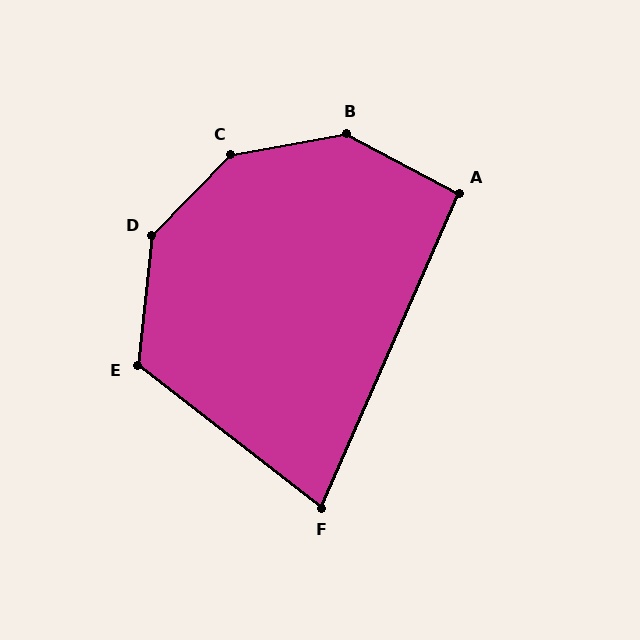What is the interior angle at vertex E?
Approximately 121 degrees (obtuse).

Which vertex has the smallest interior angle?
F, at approximately 76 degrees.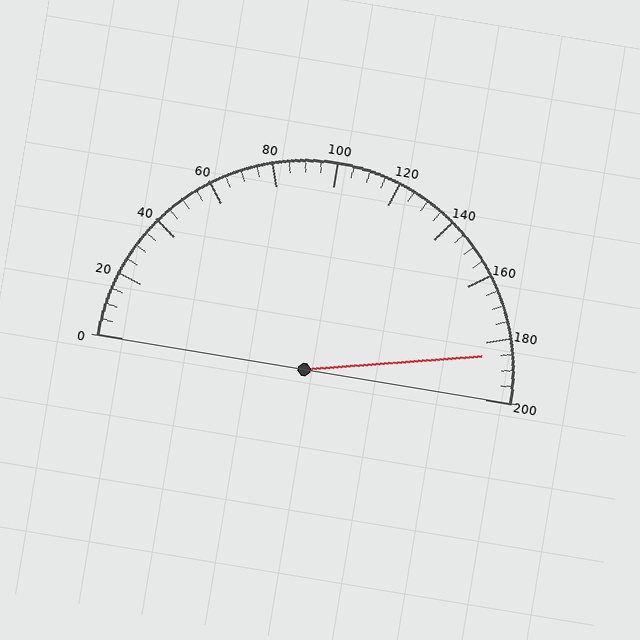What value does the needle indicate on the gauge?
The needle indicates approximately 185.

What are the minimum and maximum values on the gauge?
The gauge ranges from 0 to 200.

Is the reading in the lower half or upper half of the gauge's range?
The reading is in the upper half of the range (0 to 200).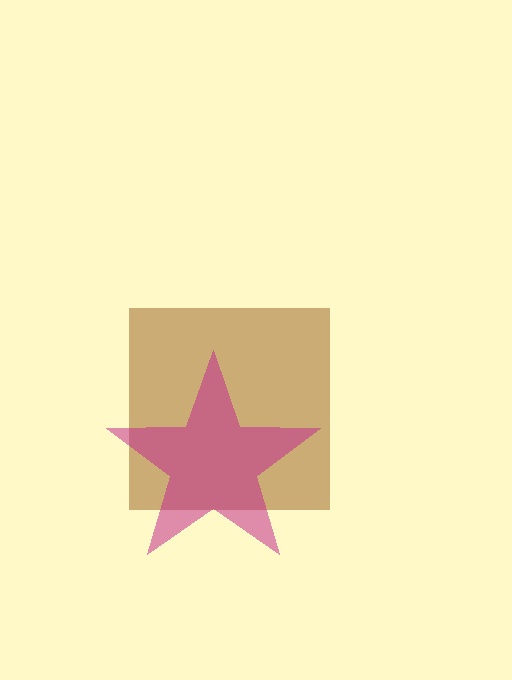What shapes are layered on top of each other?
The layered shapes are: a brown square, a magenta star.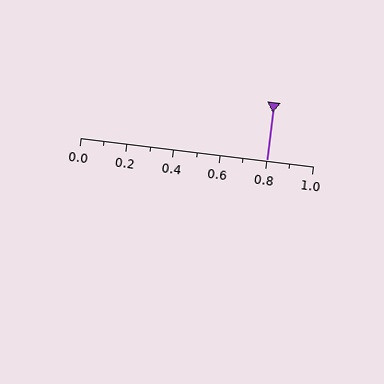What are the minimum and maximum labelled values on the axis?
The axis runs from 0.0 to 1.0.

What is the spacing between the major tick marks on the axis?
The major ticks are spaced 0.2 apart.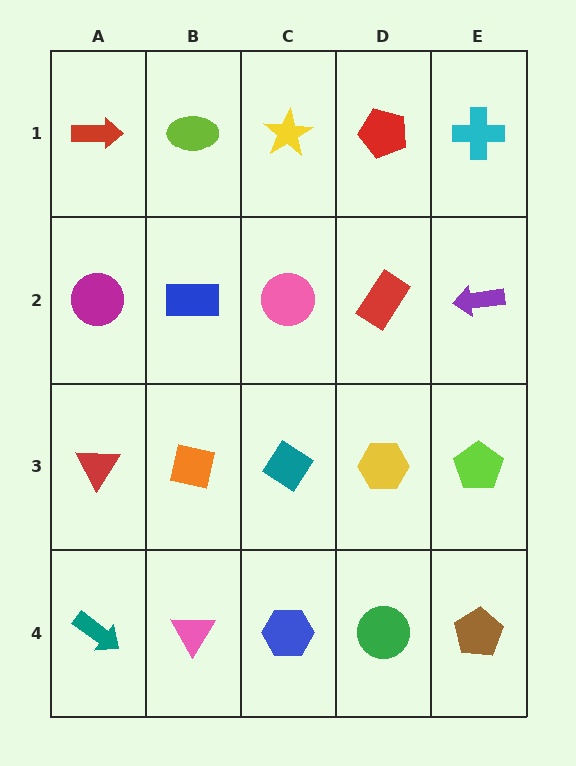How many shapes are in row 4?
5 shapes.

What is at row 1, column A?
A red arrow.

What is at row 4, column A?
A teal arrow.